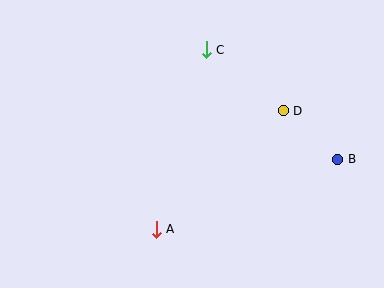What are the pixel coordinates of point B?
Point B is at (338, 159).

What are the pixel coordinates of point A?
Point A is at (156, 229).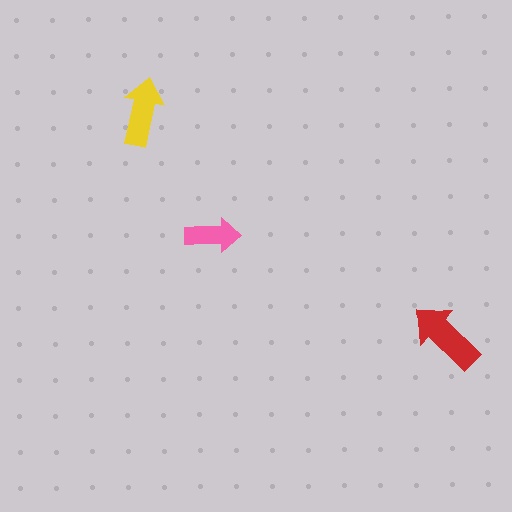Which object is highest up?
The yellow arrow is topmost.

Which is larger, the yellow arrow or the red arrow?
The red one.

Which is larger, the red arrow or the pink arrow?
The red one.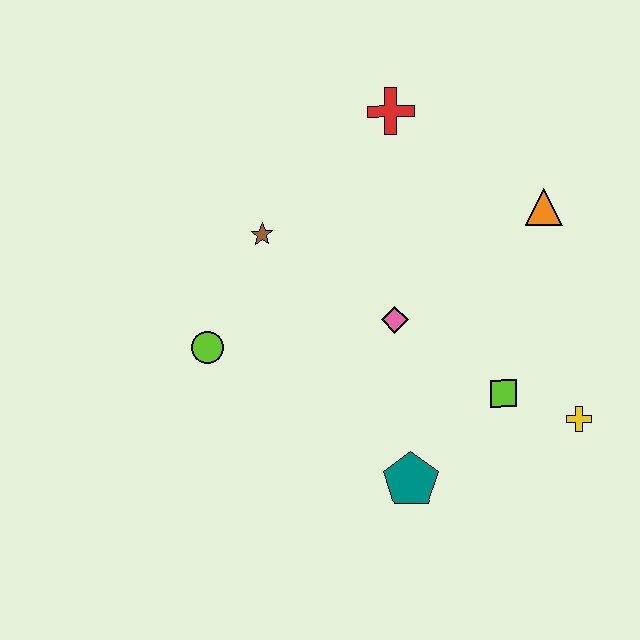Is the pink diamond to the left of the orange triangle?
Yes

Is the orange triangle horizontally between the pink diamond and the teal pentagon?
No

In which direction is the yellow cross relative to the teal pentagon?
The yellow cross is to the right of the teal pentagon.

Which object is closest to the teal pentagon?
The lime square is closest to the teal pentagon.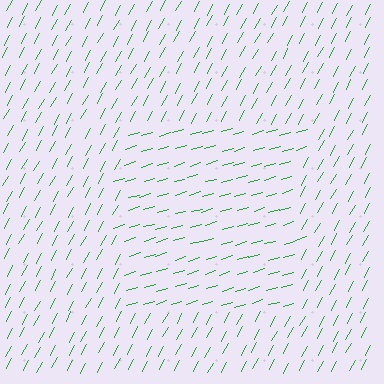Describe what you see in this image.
The image is filled with small green line segments. A rectangle region in the image has lines oriented differently from the surrounding lines, creating a visible texture boundary.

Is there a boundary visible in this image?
Yes, there is a texture boundary formed by a change in line orientation.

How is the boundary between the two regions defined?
The boundary is defined purely by a change in line orientation (approximately 45 degrees difference). All lines are the same color and thickness.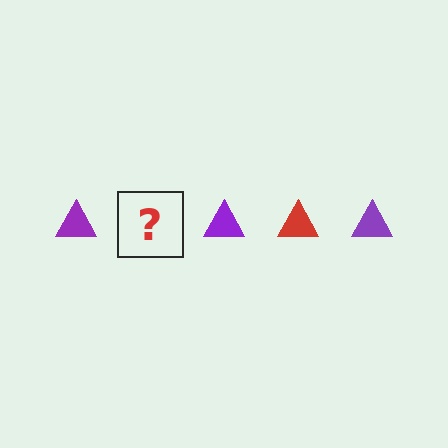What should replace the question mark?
The question mark should be replaced with a red triangle.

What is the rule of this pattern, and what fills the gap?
The rule is that the pattern cycles through purple, red triangles. The gap should be filled with a red triangle.